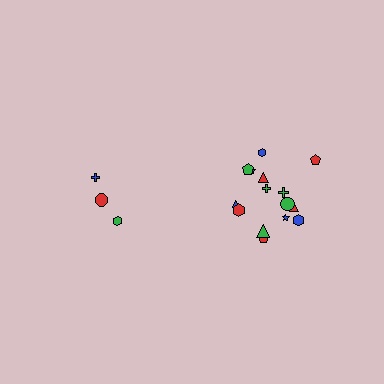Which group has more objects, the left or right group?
The right group.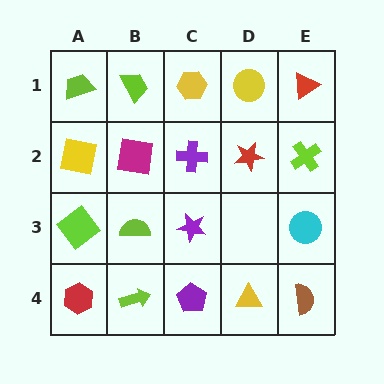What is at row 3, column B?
A lime semicircle.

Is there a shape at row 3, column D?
No, that cell is empty.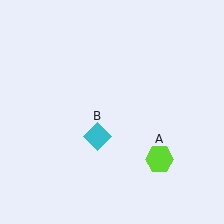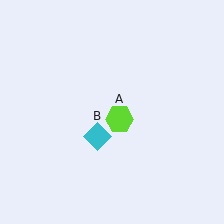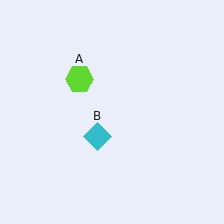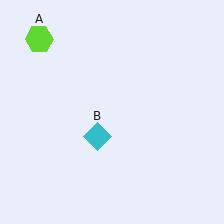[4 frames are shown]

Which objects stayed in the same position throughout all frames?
Cyan diamond (object B) remained stationary.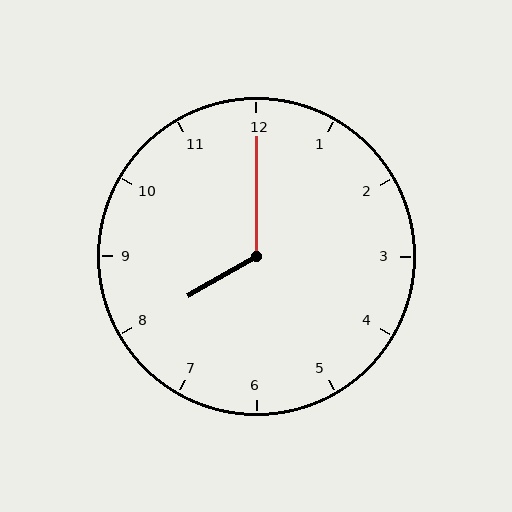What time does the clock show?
8:00.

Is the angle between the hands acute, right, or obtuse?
It is obtuse.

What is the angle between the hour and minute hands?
Approximately 120 degrees.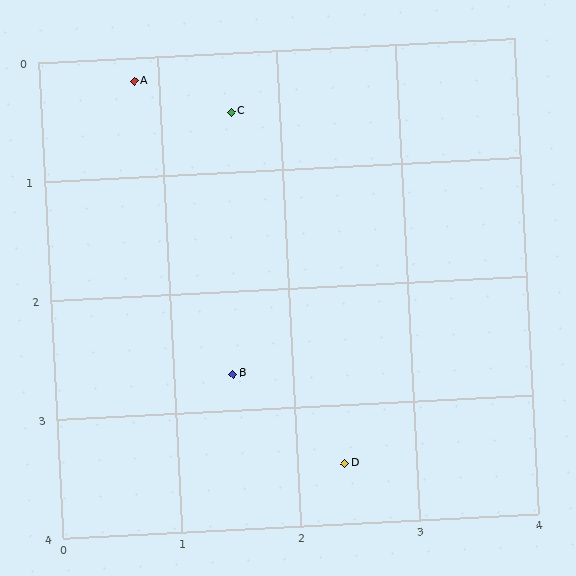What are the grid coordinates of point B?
Point B is at approximately (1.5, 2.7).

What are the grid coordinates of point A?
Point A is at approximately (0.8, 0.2).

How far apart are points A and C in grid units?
Points A and C are about 0.9 grid units apart.